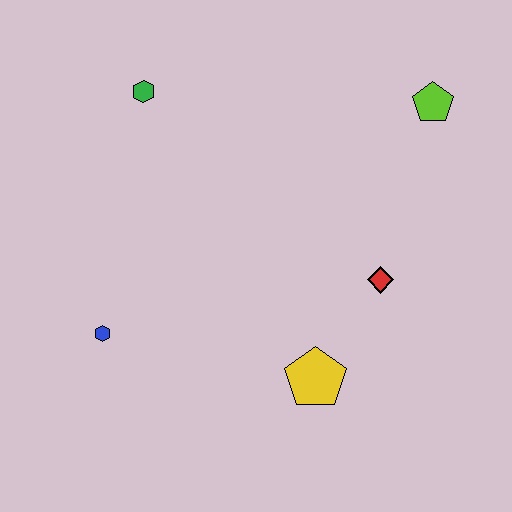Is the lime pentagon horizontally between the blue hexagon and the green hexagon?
No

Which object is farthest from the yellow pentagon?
The green hexagon is farthest from the yellow pentagon.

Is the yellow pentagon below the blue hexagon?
Yes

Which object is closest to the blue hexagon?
The yellow pentagon is closest to the blue hexagon.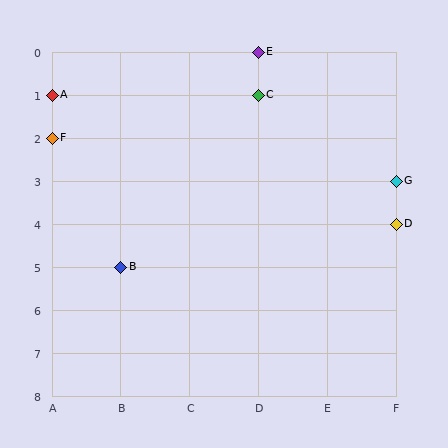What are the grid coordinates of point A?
Point A is at grid coordinates (A, 1).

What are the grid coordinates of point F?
Point F is at grid coordinates (A, 2).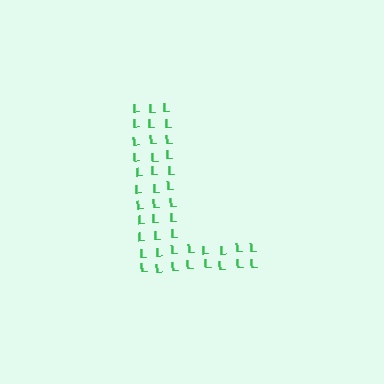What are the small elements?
The small elements are letter L's.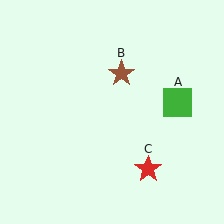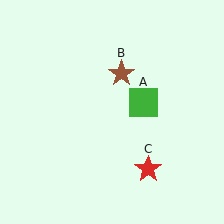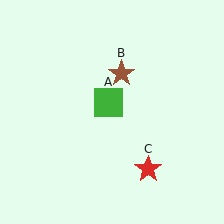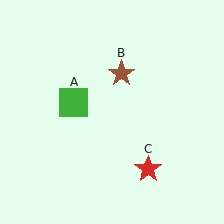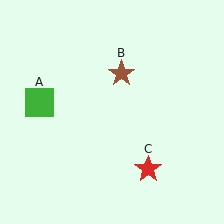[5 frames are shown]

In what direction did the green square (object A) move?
The green square (object A) moved left.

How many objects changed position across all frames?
1 object changed position: green square (object A).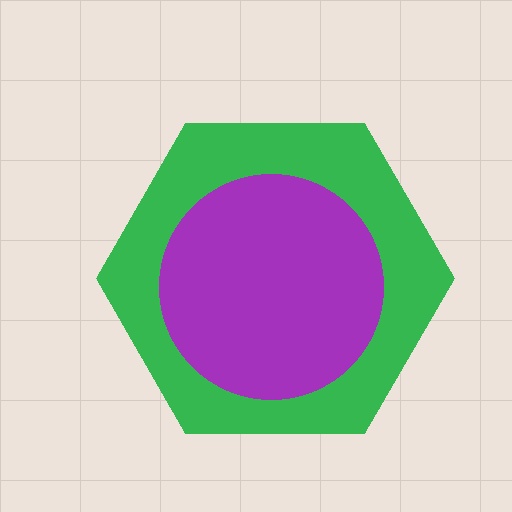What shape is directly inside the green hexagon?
The purple circle.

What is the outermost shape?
The green hexagon.